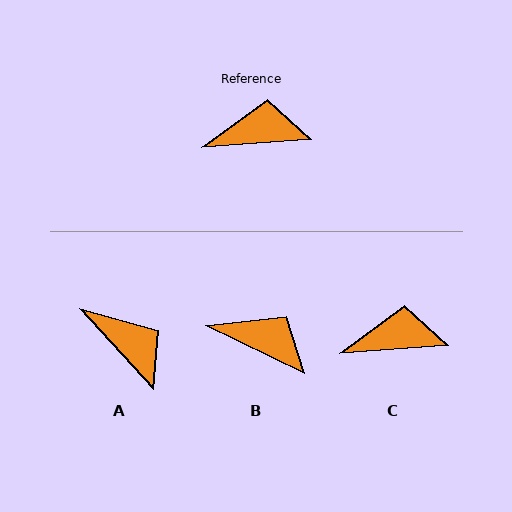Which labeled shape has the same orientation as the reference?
C.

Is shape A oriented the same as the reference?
No, it is off by about 52 degrees.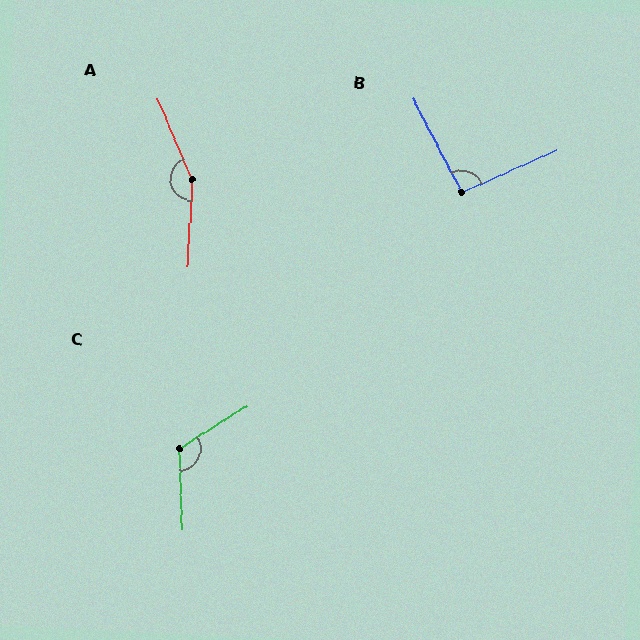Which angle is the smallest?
B, at approximately 94 degrees.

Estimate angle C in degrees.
Approximately 120 degrees.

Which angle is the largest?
A, at approximately 154 degrees.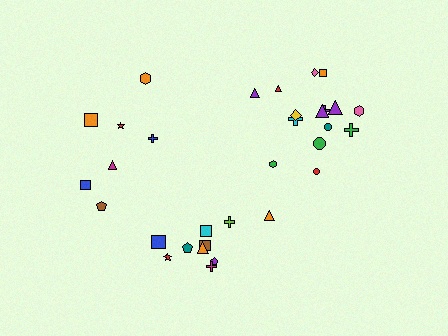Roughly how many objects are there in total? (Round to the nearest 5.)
Roughly 30 objects in total.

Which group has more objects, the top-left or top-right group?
The top-right group.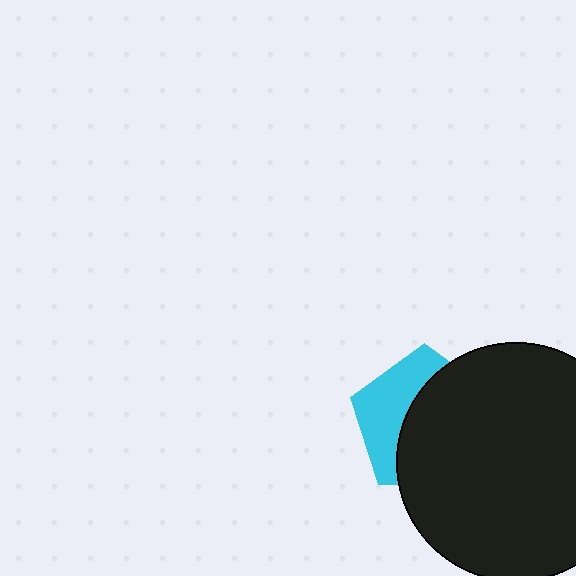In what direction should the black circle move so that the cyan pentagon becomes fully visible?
The black circle should move right. That is the shortest direction to clear the overlap and leave the cyan pentagon fully visible.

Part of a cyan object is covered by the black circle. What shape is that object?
It is a pentagon.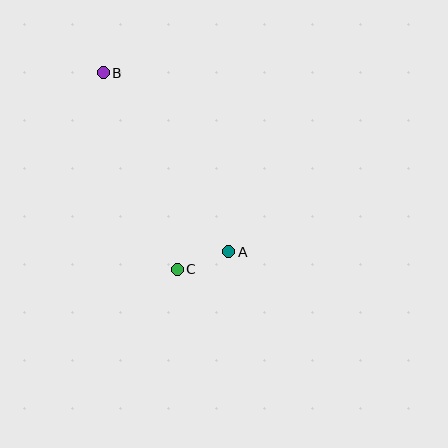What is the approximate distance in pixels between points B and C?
The distance between B and C is approximately 210 pixels.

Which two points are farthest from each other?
Points A and B are farthest from each other.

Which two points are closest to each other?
Points A and C are closest to each other.